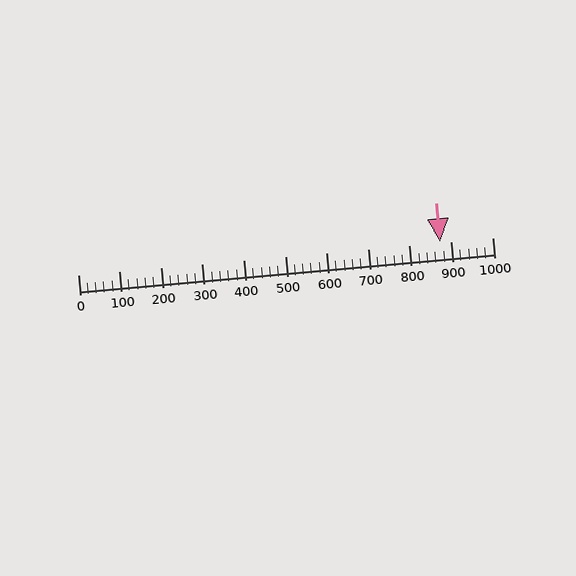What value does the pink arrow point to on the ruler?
The pink arrow points to approximately 874.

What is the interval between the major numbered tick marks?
The major tick marks are spaced 100 units apart.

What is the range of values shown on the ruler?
The ruler shows values from 0 to 1000.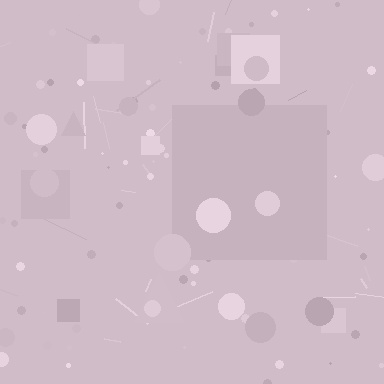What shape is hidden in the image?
A square is hidden in the image.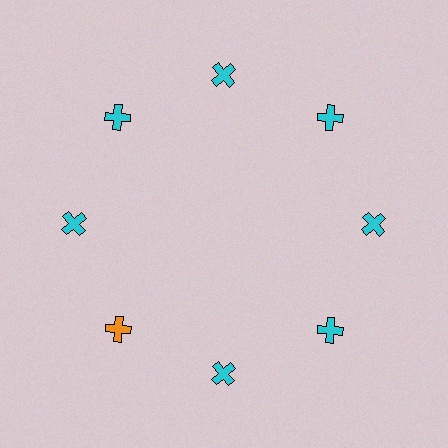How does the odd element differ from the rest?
It has a different color: orange instead of cyan.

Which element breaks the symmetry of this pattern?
The orange cross at roughly the 8 o'clock position breaks the symmetry. All other shapes are cyan crosses.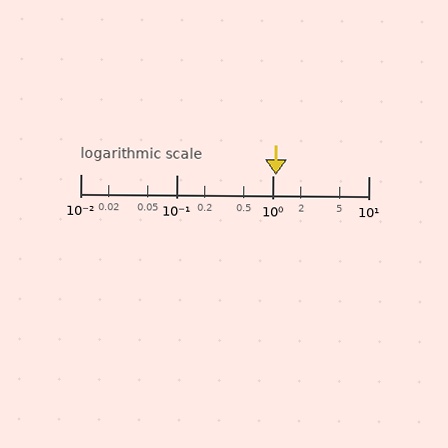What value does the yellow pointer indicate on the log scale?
The pointer indicates approximately 1.1.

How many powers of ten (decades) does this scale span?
The scale spans 3 decades, from 0.01 to 10.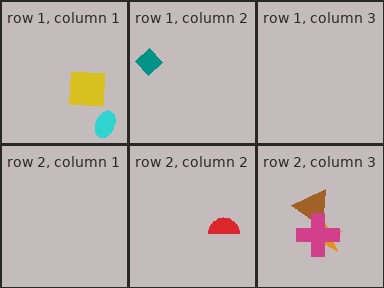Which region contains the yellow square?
The row 1, column 1 region.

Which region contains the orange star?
The row 2, column 3 region.